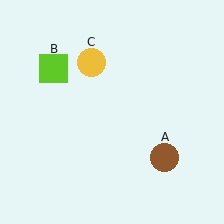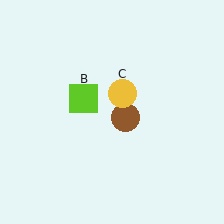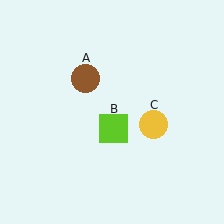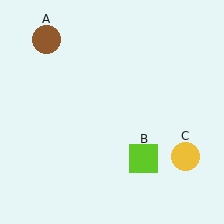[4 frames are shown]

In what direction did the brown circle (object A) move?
The brown circle (object A) moved up and to the left.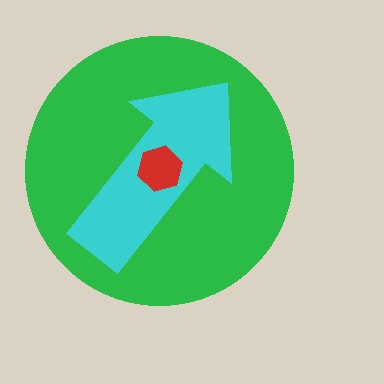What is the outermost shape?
The green circle.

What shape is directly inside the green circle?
The cyan arrow.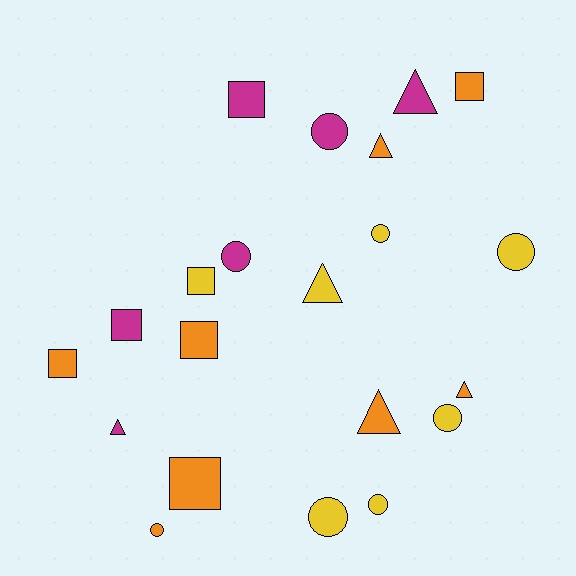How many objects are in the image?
There are 21 objects.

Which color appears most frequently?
Orange, with 8 objects.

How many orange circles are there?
There is 1 orange circle.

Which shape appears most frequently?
Circle, with 8 objects.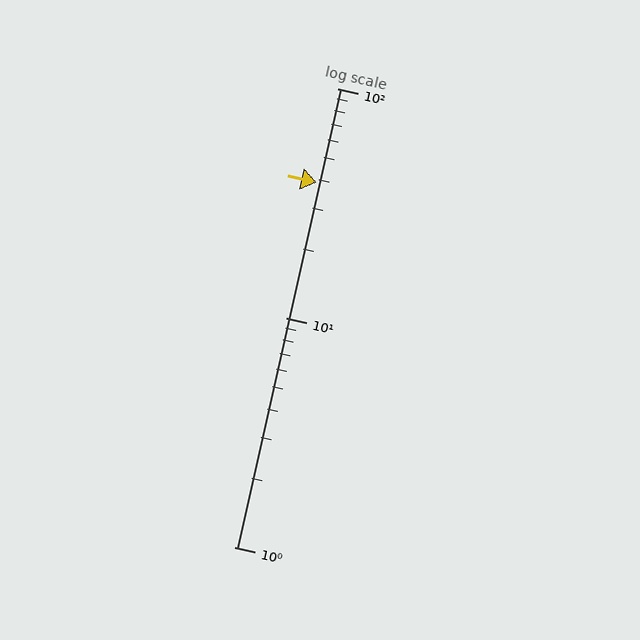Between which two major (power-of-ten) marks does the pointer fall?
The pointer is between 10 and 100.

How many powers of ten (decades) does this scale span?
The scale spans 2 decades, from 1 to 100.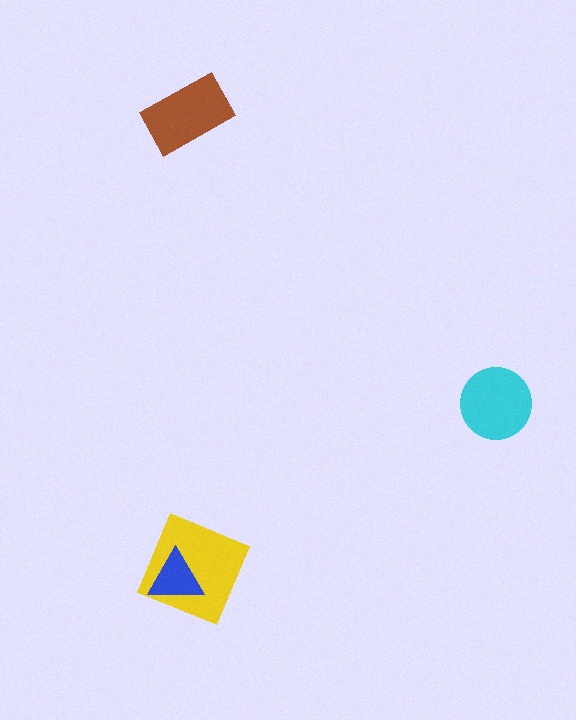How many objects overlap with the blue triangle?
1 object overlaps with the blue triangle.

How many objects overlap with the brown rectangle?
0 objects overlap with the brown rectangle.